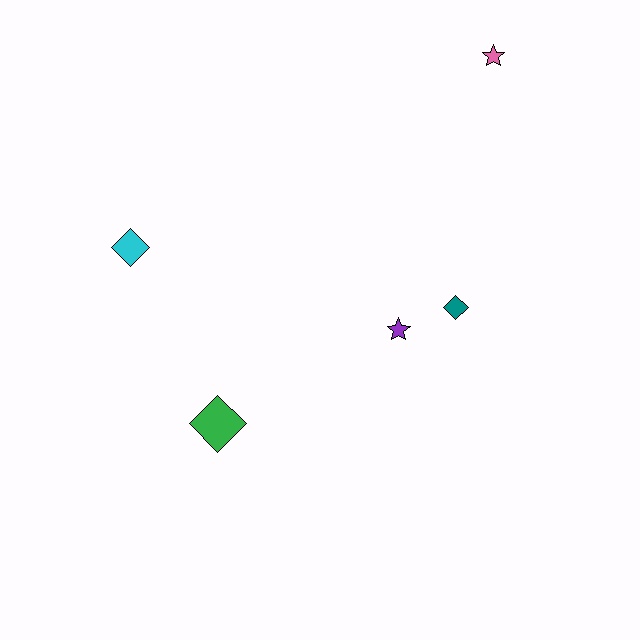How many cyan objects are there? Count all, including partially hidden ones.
There is 1 cyan object.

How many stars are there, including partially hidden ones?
There are 2 stars.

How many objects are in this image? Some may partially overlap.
There are 5 objects.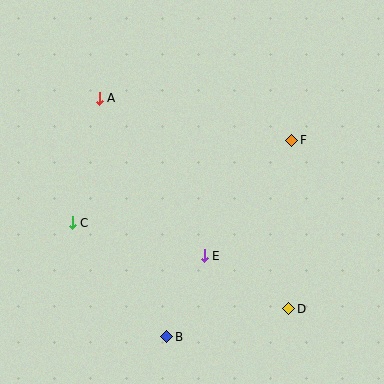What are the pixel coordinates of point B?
Point B is at (167, 337).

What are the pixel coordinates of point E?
Point E is at (204, 256).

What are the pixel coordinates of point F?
Point F is at (292, 140).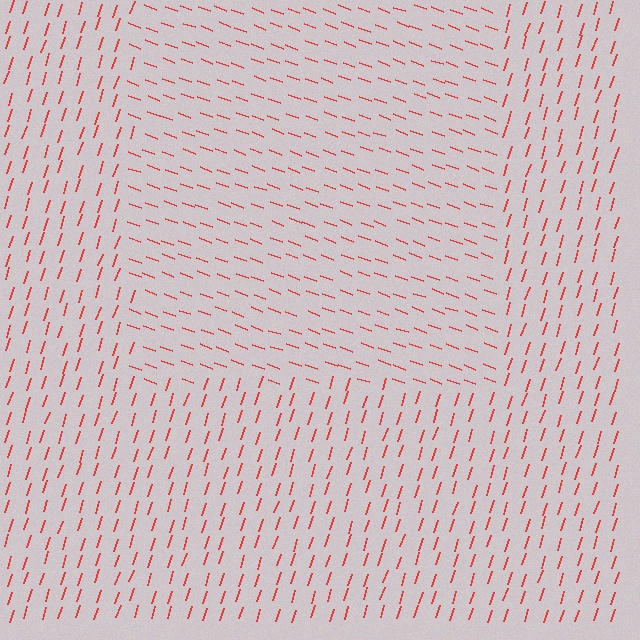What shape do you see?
I see a rectangle.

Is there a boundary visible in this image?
Yes, there is a texture boundary formed by a change in line orientation.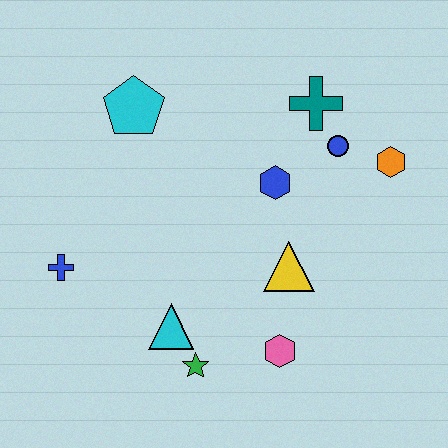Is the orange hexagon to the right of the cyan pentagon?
Yes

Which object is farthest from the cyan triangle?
The orange hexagon is farthest from the cyan triangle.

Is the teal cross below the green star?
No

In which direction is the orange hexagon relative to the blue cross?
The orange hexagon is to the right of the blue cross.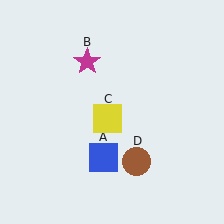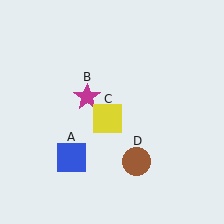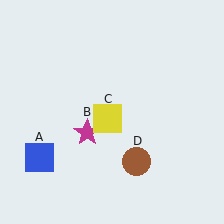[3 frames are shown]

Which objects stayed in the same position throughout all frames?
Yellow square (object C) and brown circle (object D) remained stationary.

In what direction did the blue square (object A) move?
The blue square (object A) moved left.